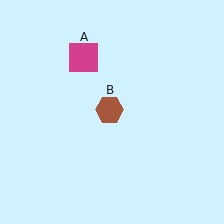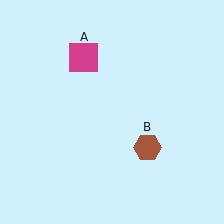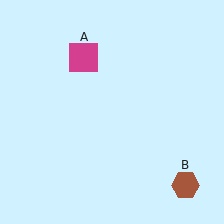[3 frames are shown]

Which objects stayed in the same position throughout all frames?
Magenta square (object A) remained stationary.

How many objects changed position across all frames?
1 object changed position: brown hexagon (object B).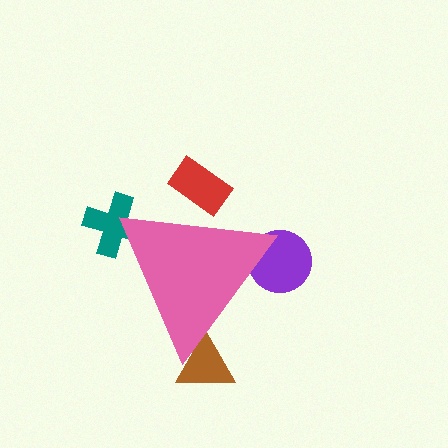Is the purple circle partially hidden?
Yes, the purple circle is partially hidden behind the pink triangle.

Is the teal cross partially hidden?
Yes, the teal cross is partially hidden behind the pink triangle.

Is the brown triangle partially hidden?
Yes, the brown triangle is partially hidden behind the pink triangle.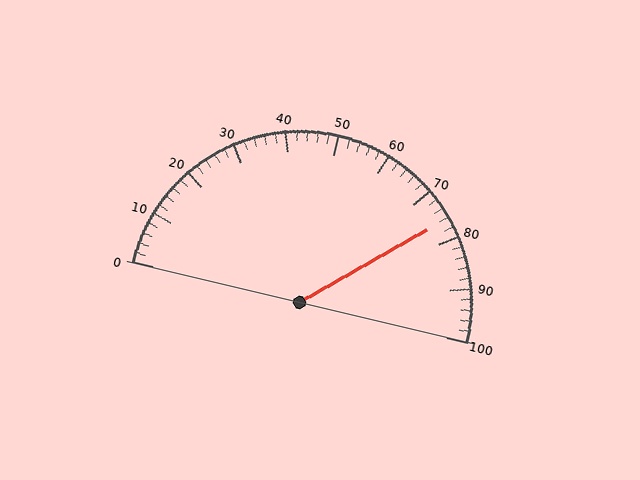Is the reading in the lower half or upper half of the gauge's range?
The reading is in the upper half of the range (0 to 100).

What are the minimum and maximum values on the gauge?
The gauge ranges from 0 to 100.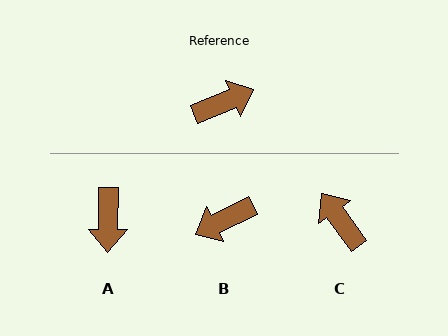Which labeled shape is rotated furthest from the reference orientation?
B, about 176 degrees away.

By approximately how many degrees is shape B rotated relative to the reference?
Approximately 176 degrees clockwise.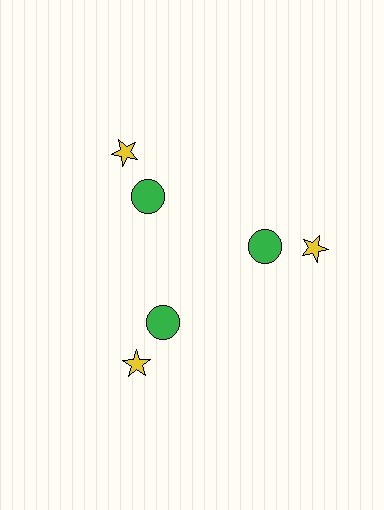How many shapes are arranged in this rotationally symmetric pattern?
There are 6 shapes, arranged in 3 groups of 2.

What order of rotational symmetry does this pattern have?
This pattern has 3-fold rotational symmetry.